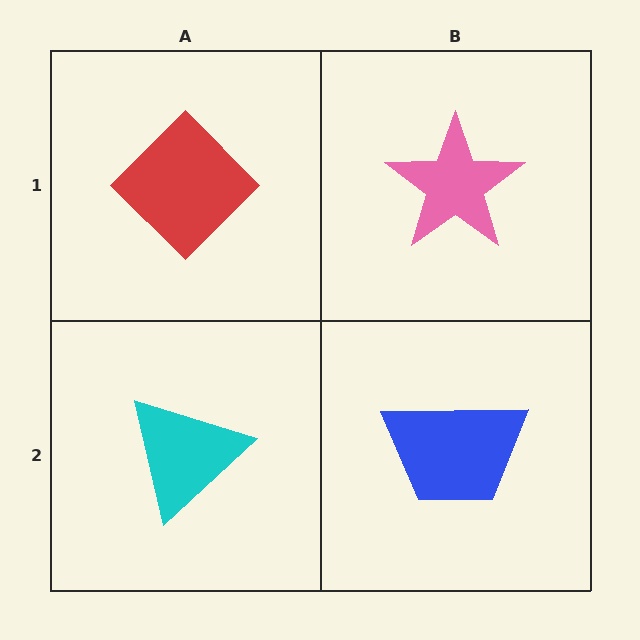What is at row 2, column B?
A blue trapezoid.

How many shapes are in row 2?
2 shapes.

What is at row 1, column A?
A red diamond.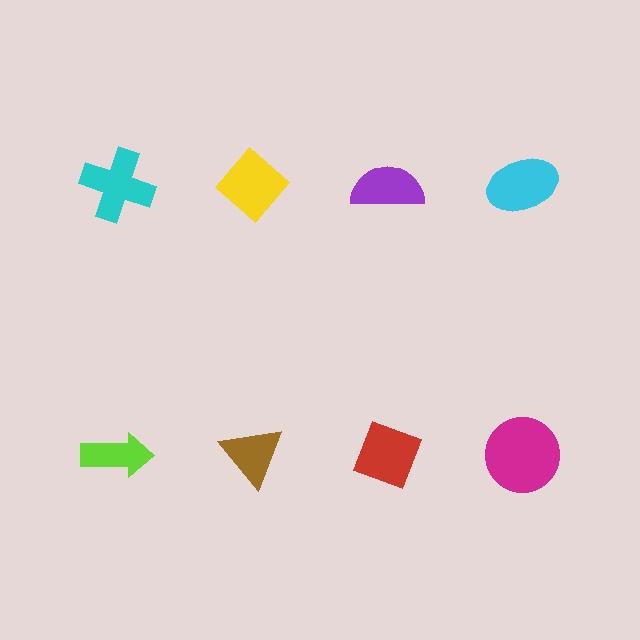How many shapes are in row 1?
4 shapes.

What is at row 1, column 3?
A purple semicircle.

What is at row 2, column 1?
A lime arrow.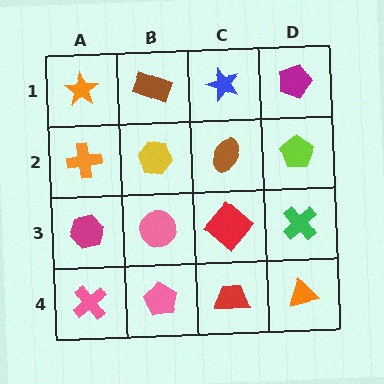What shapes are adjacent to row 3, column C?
A brown ellipse (row 2, column C), a red trapezoid (row 4, column C), a pink circle (row 3, column B), a green cross (row 3, column D).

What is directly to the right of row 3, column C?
A green cross.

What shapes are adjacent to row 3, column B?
A yellow hexagon (row 2, column B), a pink pentagon (row 4, column B), a magenta hexagon (row 3, column A), a red diamond (row 3, column C).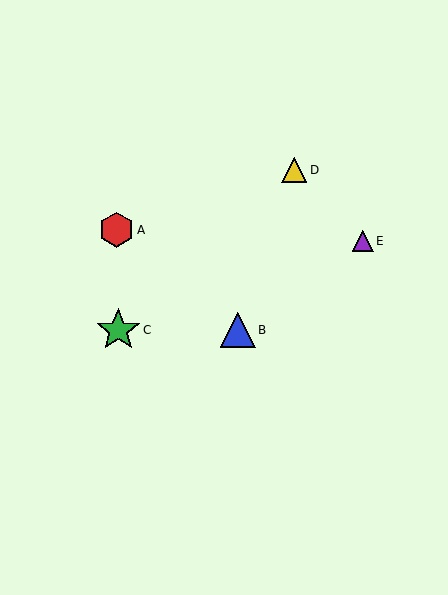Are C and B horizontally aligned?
Yes, both are at y≈330.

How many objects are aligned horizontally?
2 objects (B, C) are aligned horizontally.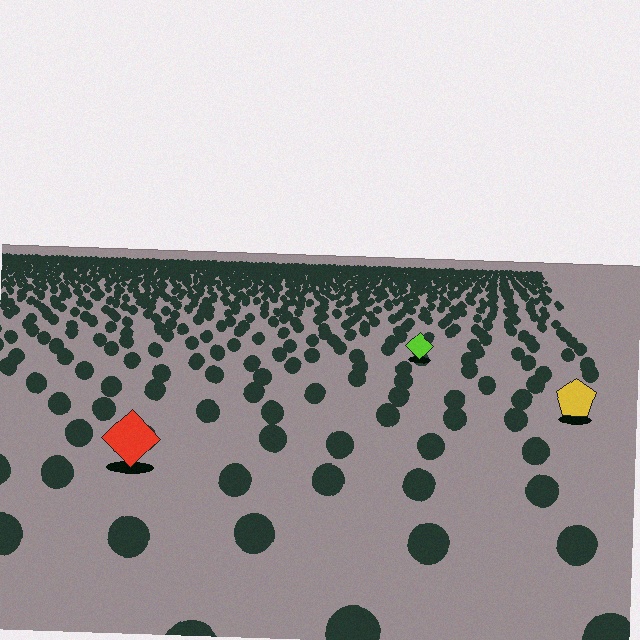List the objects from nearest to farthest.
From nearest to farthest: the red diamond, the yellow pentagon, the lime diamond.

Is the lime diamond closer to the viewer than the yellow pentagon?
No. The yellow pentagon is closer — you can tell from the texture gradient: the ground texture is coarser near it.